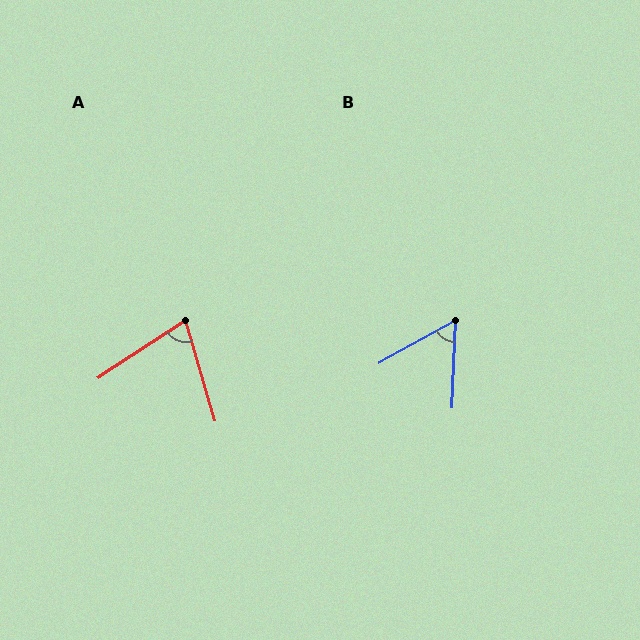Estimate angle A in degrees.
Approximately 73 degrees.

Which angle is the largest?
A, at approximately 73 degrees.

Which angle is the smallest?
B, at approximately 59 degrees.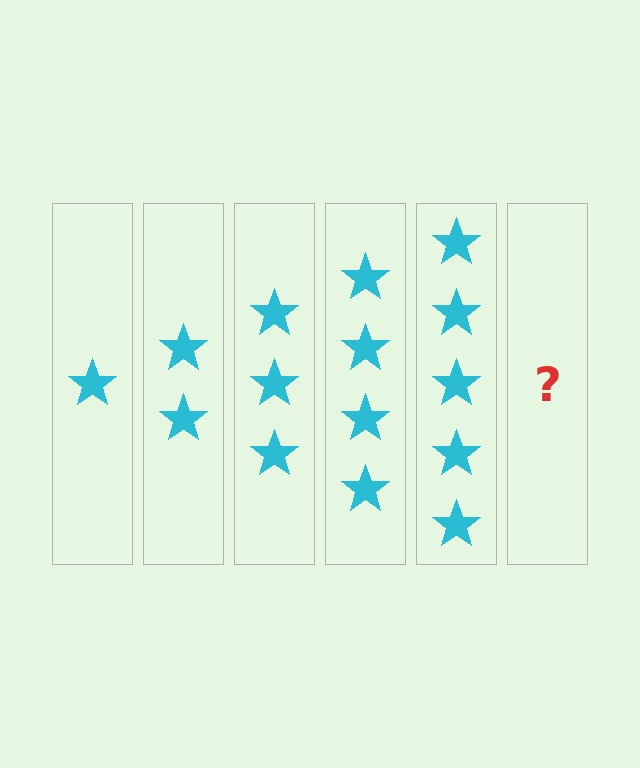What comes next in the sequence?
The next element should be 6 stars.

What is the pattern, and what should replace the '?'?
The pattern is that each step adds one more star. The '?' should be 6 stars.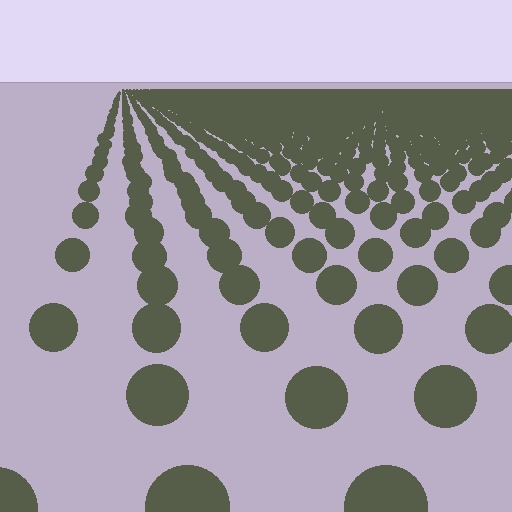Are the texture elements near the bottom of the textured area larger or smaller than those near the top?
Larger. Near the bottom, elements are closer to the viewer and appear at a bigger on-screen size.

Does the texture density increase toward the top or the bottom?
Density increases toward the top.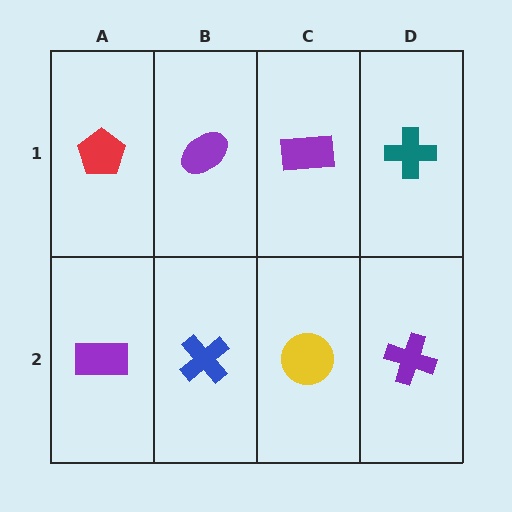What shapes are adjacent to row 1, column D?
A purple cross (row 2, column D), a purple rectangle (row 1, column C).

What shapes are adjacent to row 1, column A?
A purple rectangle (row 2, column A), a purple ellipse (row 1, column B).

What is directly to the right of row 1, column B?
A purple rectangle.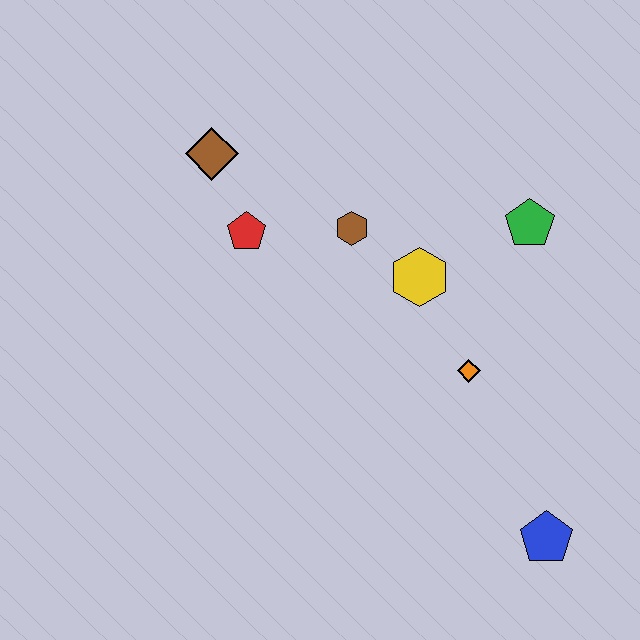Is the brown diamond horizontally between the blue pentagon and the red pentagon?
No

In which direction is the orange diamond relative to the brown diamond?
The orange diamond is to the right of the brown diamond.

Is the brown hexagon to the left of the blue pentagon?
Yes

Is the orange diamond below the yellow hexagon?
Yes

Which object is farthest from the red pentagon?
The blue pentagon is farthest from the red pentagon.